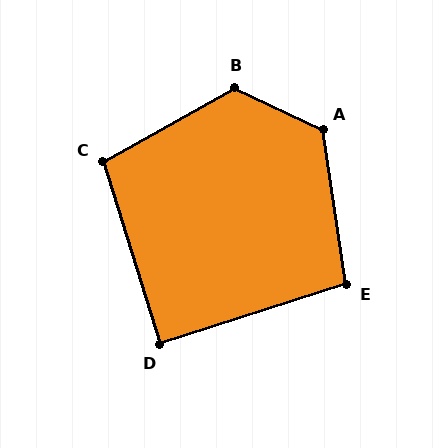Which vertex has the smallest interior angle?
D, at approximately 90 degrees.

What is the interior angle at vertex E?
Approximately 99 degrees (obtuse).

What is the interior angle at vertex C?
Approximately 102 degrees (obtuse).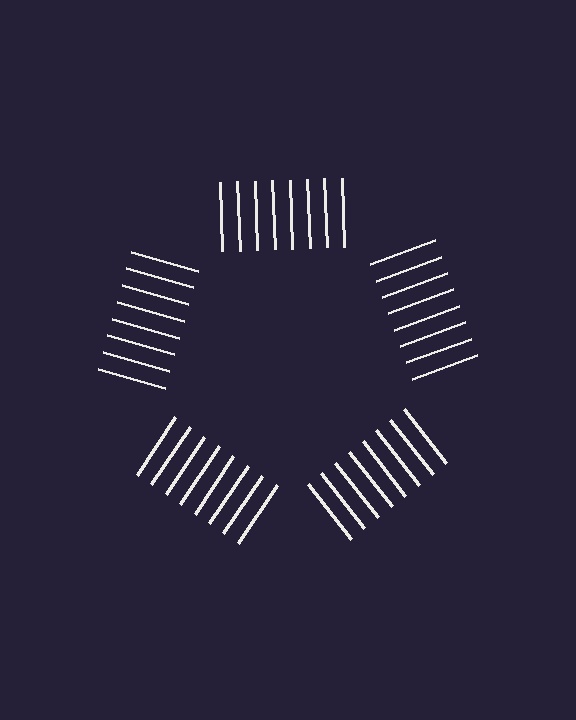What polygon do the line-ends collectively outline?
An illusory pentagon — the line segments terminate on its edges but no continuous stroke is drawn.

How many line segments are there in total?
40 — 8 along each of the 5 edges.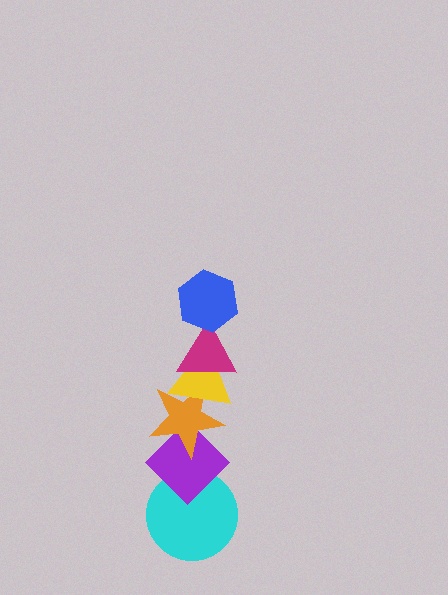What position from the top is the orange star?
The orange star is 4th from the top.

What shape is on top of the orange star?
The yellow triangle is on top of the orange star.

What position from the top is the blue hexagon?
The blue hexagon is 1st from the top.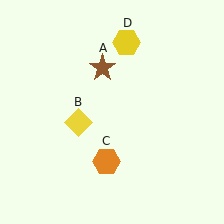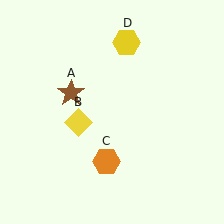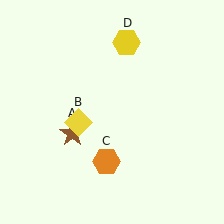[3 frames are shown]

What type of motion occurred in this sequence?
The brown star (object A) rotated counterclockwise around the center of the scene.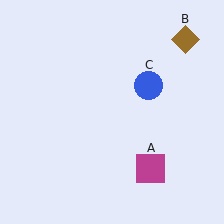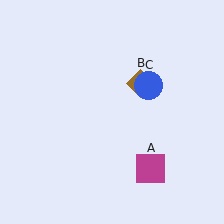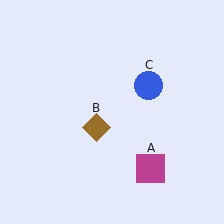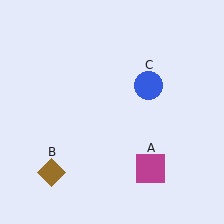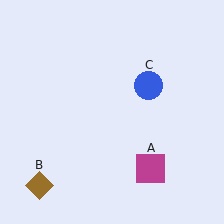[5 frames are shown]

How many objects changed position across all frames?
1 object changed position: brown diamond (object B).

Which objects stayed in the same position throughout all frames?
Magenta square (object A) and blue circle (object C) remained stationary.